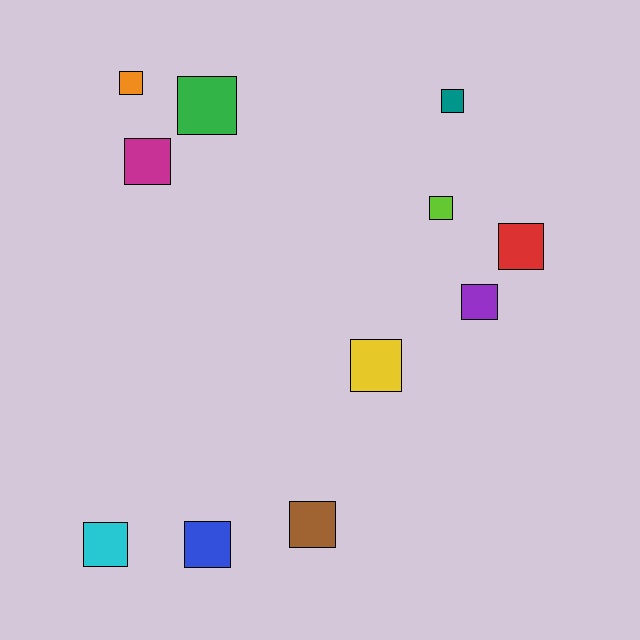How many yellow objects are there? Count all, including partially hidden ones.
There is 1 yellow object.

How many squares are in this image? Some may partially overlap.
There are 11 squares.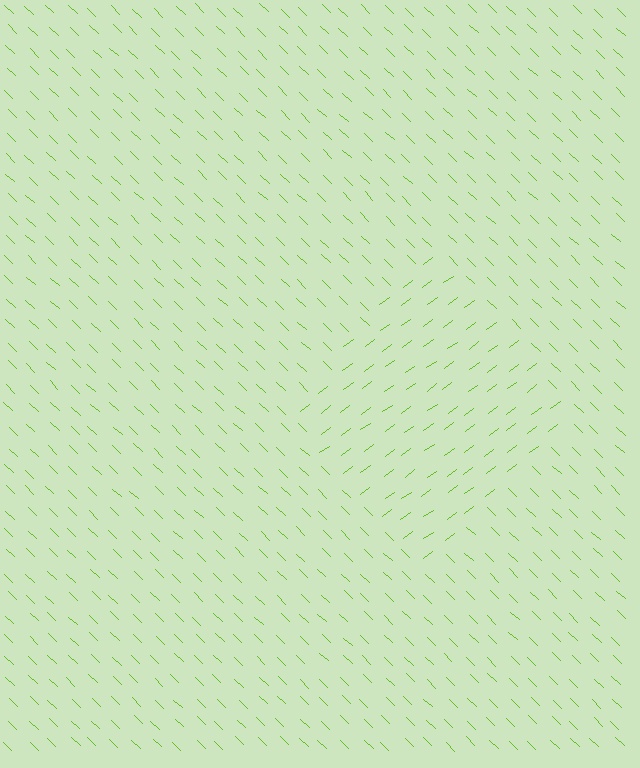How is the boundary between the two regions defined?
The boundary is defined purely by a change in line orientation (approximately 80 degrees difference). All lines are the same color and thickness.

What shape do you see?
I see a diamond.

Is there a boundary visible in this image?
Yes, there is a texture boundary formed by a change in line orientation.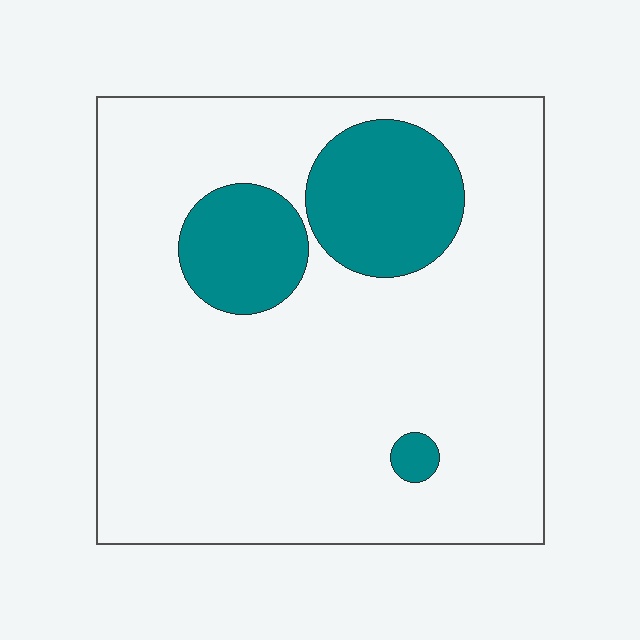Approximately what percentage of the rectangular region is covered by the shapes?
Approximately 20%.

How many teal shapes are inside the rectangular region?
3.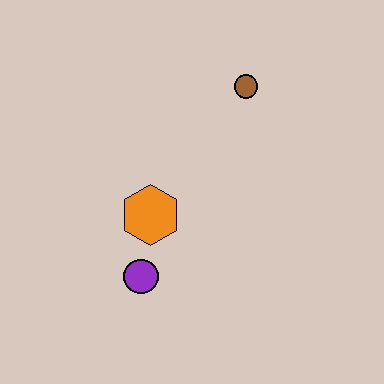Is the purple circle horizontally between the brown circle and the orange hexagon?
No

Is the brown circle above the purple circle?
Yes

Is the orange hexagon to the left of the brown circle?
Yes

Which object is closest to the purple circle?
The orange hexagon is closest to the purple circle.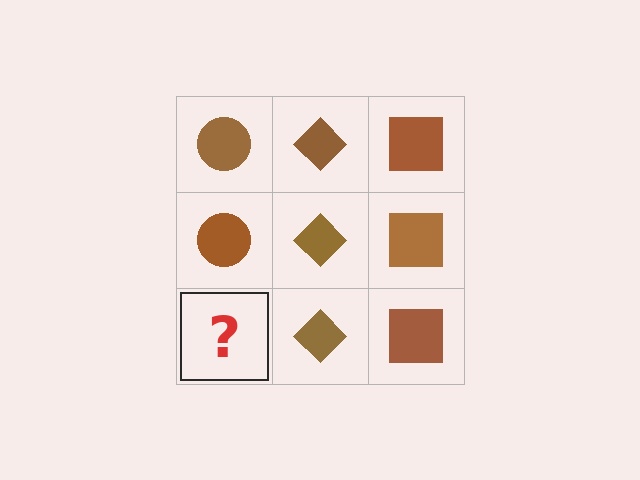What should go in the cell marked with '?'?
The missing cell should contain a brown circle.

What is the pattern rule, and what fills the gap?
The rule is that each column has a consistent shape. The gap should be filled with a brown circle.